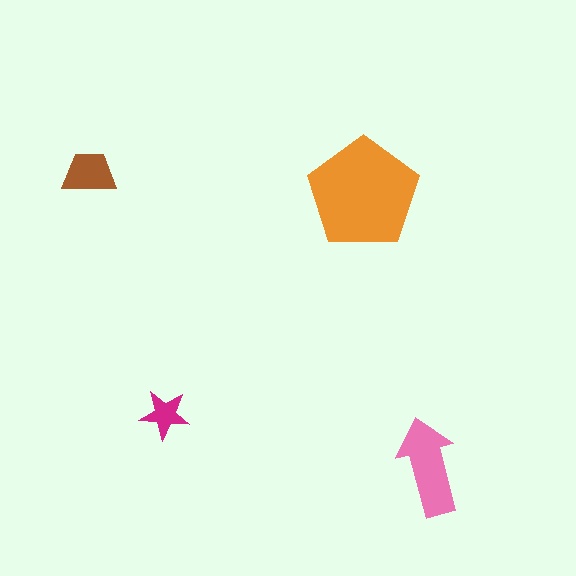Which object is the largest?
The orange pentagon.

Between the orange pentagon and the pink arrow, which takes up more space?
The orange pentagon.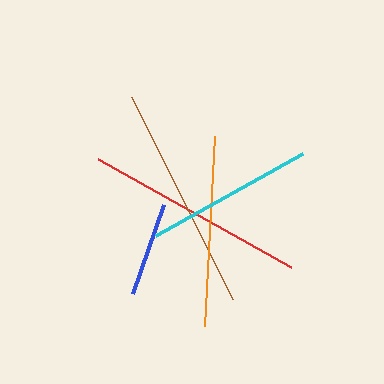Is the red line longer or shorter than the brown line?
The brown line is longer than the red line.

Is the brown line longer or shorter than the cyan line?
The brown line is longer than the cyan line.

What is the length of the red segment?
The red segment is approximately 221 pixels long.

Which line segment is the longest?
The brown line is the longest at approximately 226 pixels.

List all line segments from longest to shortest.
From longest to shortest: brown, red, orange, cyan, blue.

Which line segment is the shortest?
The blue line is the shortest at approximately 95 pixels.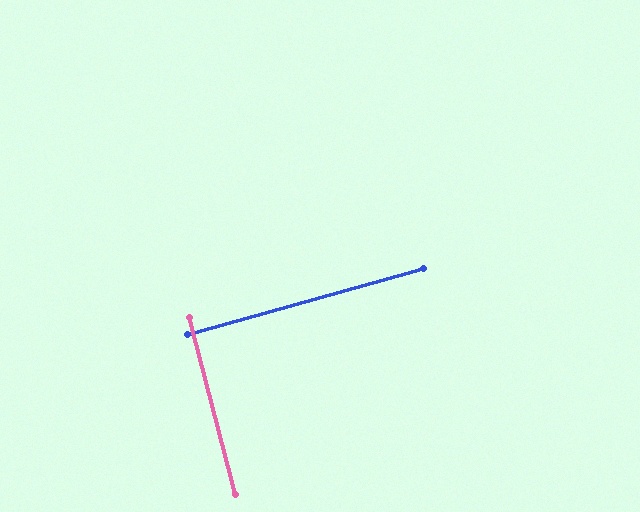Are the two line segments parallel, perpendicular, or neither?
Perpendicular — they meet at approximately 89°.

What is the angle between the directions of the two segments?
Approximately 89 degrees.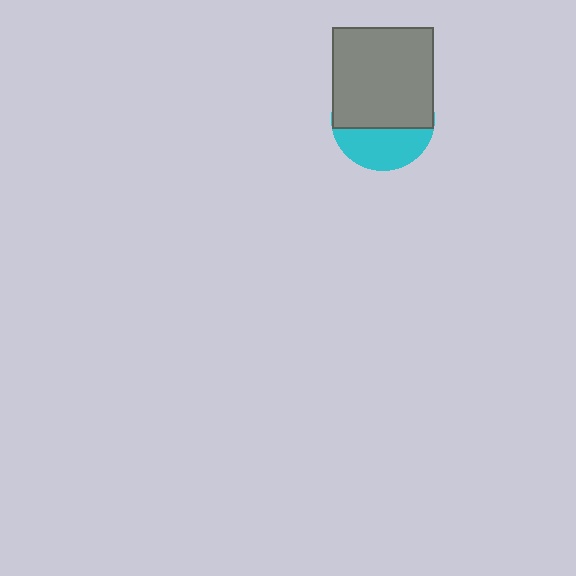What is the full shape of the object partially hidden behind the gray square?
The partially hidden object is a cyan circle.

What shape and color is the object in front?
The object in front is a gray square.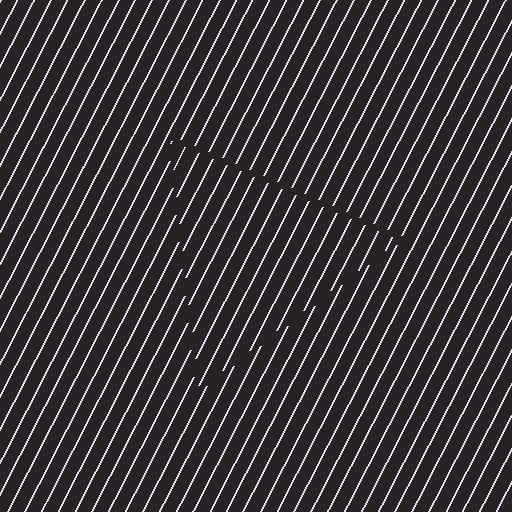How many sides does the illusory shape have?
3 sides — the line-ends trace a triangle.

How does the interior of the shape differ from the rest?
The interior of the shape contains the same grating, shifted by half a period — the contour is defined by the phase discontinuity where line-ends from the inner and outer gratings abut.